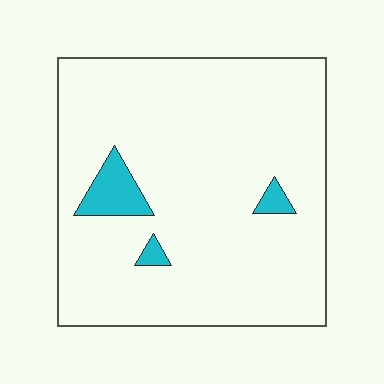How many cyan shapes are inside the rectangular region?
3.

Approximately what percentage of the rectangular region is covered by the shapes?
Approximately 5%.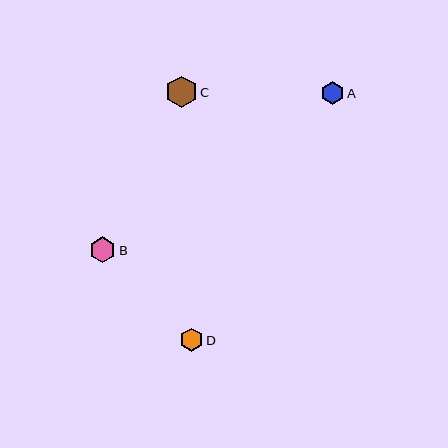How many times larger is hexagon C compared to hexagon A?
Hexagon C is approximately 1.4 times the size of hexagon A.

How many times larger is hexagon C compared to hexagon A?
Hexagon C is approximately 1.4 times the size of hexagon A.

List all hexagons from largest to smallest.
From largest to smallest: C, B, D, A.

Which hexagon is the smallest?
Hexagon A is the smallest with a size of approximately 22 pixels.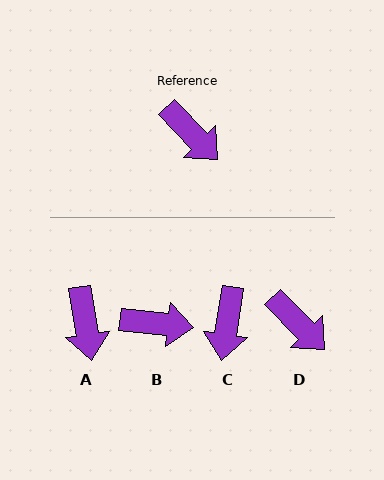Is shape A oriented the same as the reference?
No, it is off by about 36 degrees.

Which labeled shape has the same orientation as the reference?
D.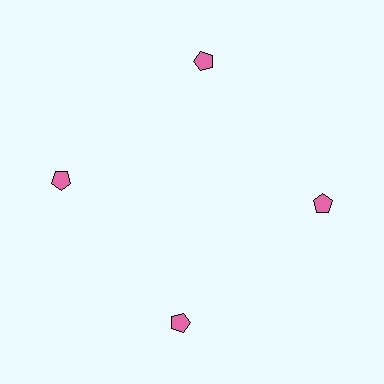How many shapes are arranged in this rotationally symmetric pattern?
There are 4 shapes, arranged in 4 groups of 1.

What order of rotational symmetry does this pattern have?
This pattern has 4-fold rotational symmetry.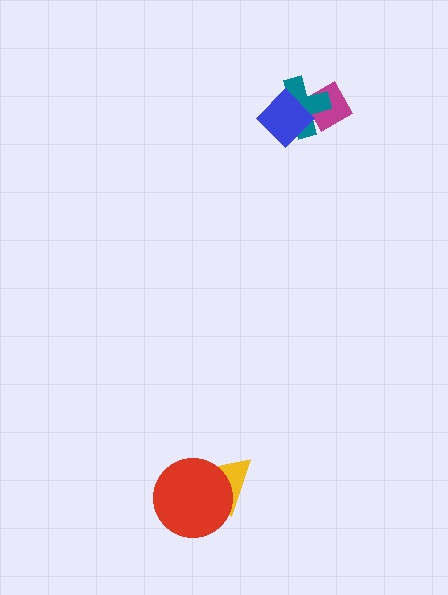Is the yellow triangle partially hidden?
Yes, it is partially covered by another shape.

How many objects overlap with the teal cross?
2 objects overlap with the teal cross.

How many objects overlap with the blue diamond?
2 objects overlap with the blue diamond.